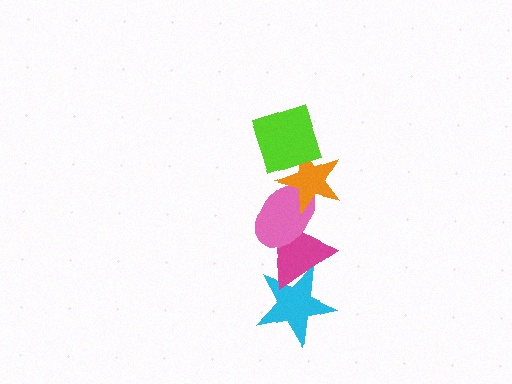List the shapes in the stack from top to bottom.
From top to bottom: the lime square, the orange star, the pink ellipse, the magenta triangle, the cyan star.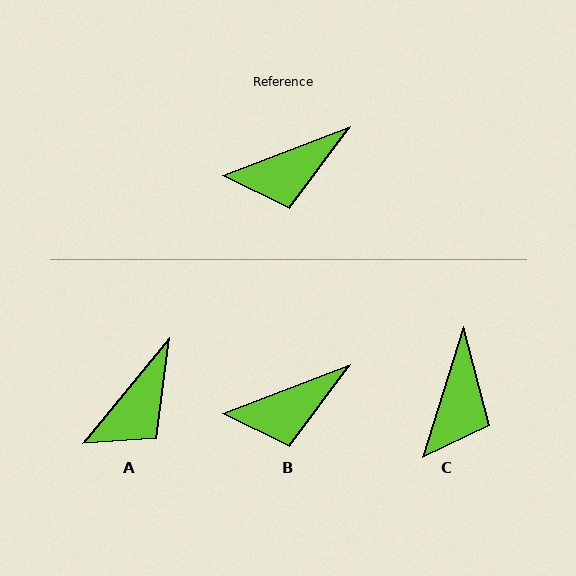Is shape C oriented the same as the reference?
No, it is off by about 52 degrees.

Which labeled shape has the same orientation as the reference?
B.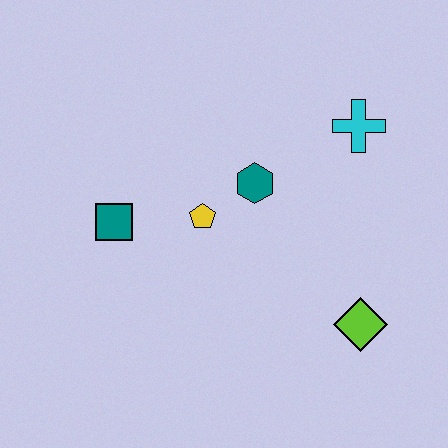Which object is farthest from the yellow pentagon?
The lime diamond is farthest from the yellow pentagon.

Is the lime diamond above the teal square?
No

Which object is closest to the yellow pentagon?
The teal hexagon is closest to the yellow pentagon.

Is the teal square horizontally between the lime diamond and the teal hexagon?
No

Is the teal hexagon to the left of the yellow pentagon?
No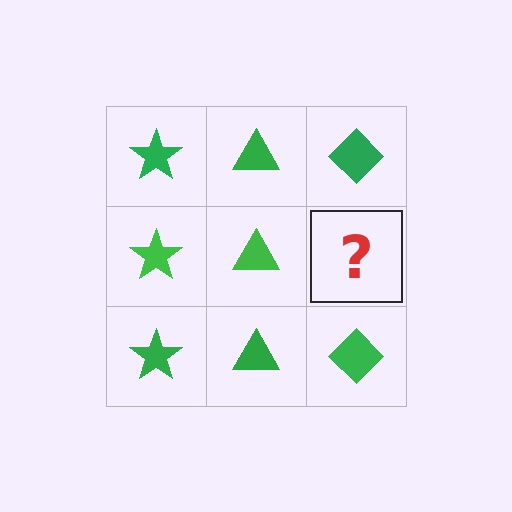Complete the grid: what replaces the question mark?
The question mark should be replaced with a green diamond.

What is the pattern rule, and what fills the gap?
The rule is that each column has a consistent shape. The gap should be filled with a green diamond.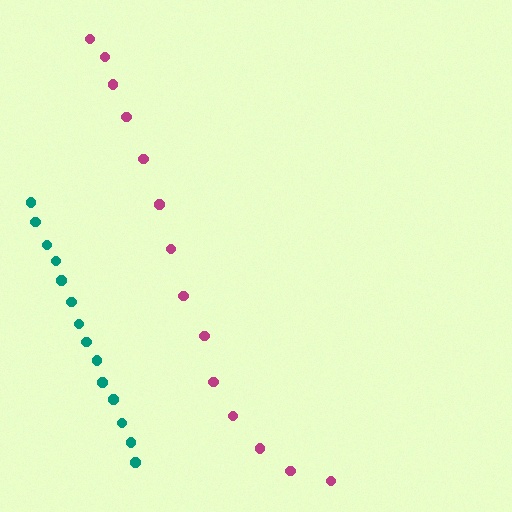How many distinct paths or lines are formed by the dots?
There are 2 distinct paths.